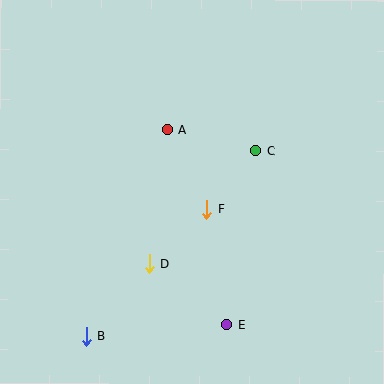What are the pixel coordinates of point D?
Point D is at (149, 264).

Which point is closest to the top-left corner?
Point A is closest to the top-left corner.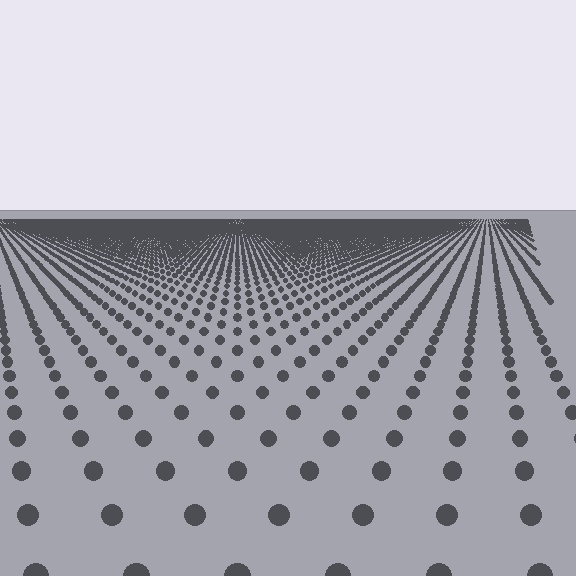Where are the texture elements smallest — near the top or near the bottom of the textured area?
Near the top.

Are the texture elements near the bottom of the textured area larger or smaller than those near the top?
Larger. Near the bottom, elements are closer to the viewer and appear at a bigger on-screen size.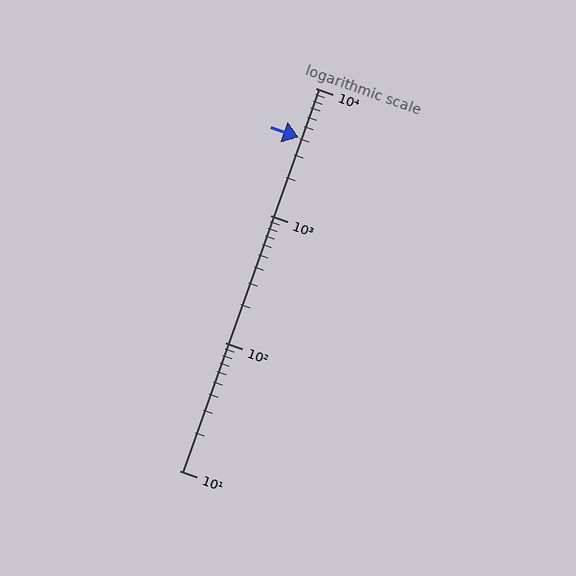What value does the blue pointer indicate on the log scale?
The pointer indicates approximately 4100.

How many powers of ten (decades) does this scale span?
The scale spans 3 decades, from 10 to 10000.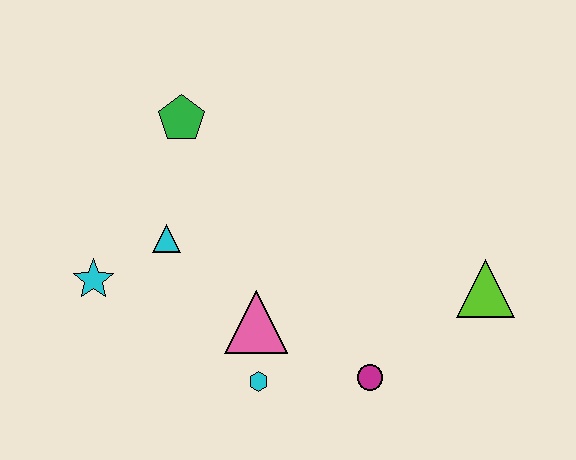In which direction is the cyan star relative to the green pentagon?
The cyan star is below the green pentagon.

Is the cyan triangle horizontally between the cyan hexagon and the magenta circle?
No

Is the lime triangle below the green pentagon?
Yes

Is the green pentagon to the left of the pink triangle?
Yes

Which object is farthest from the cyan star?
The lime triangle is farthest from the cyan star.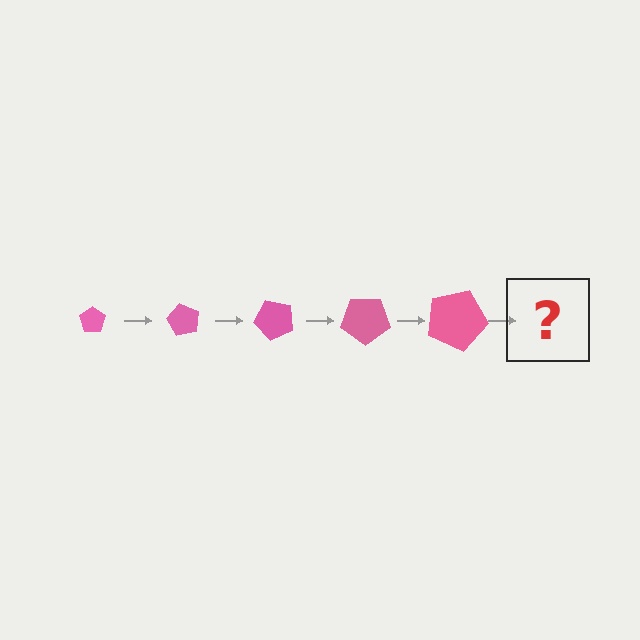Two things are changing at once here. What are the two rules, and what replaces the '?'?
The two rules are that the pentagon grows larger each step and it rotates 60 degrees each step. The '?' should be a pentagon, larger than the previous one and rotated 300 degrees from the start.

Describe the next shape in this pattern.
It should be a pentagon, larger than the previous one and rotated 300 degrees from the start.